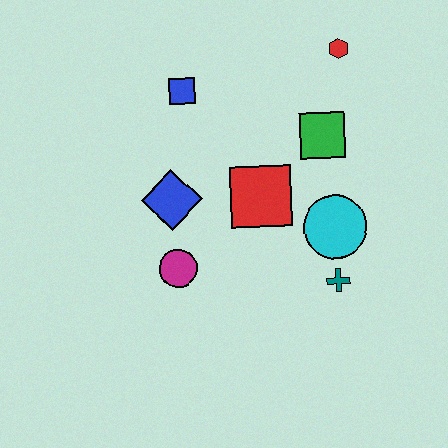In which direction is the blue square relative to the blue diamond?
The blue square is above the blue diamond.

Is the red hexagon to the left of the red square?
No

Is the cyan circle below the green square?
Yes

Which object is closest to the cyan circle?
The teal cross is closest to the cyan circle.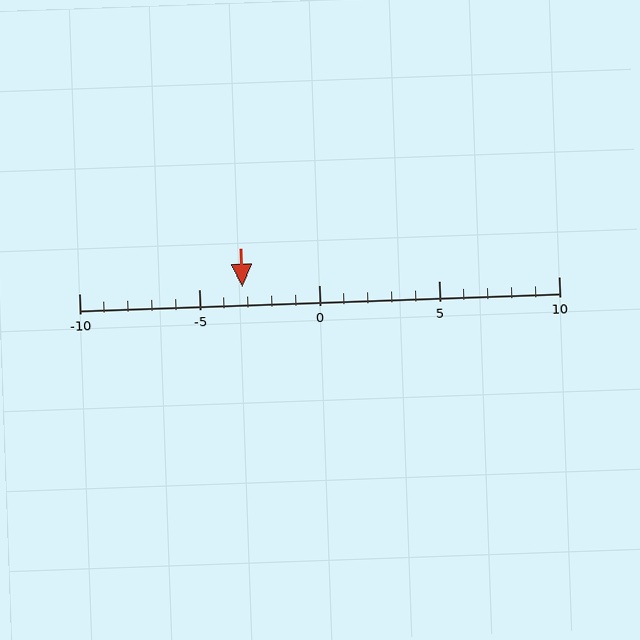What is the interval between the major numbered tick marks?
The major tick marks are spaced 5 units apart.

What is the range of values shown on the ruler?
The ruler shows values from -10 to 10.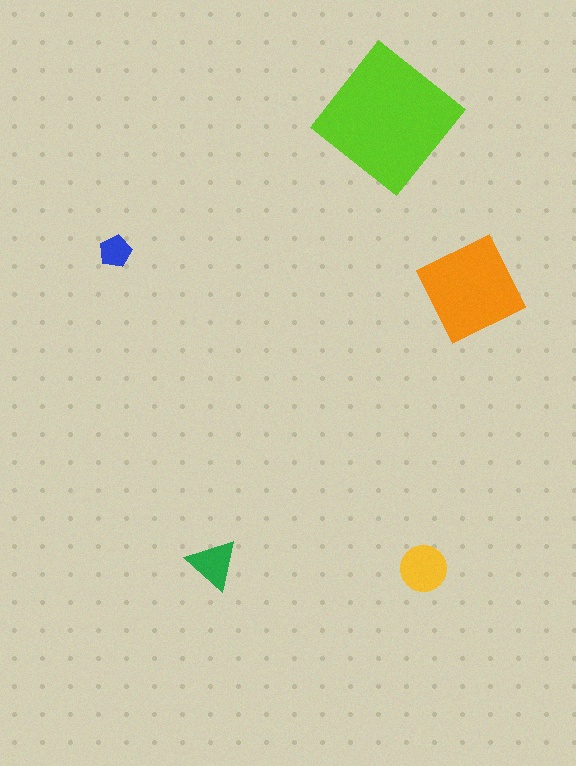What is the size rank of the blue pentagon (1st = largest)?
5th.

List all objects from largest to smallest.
The lime diamond, the orange diamond, the yellow circle, the green triangle, the blue pentagon.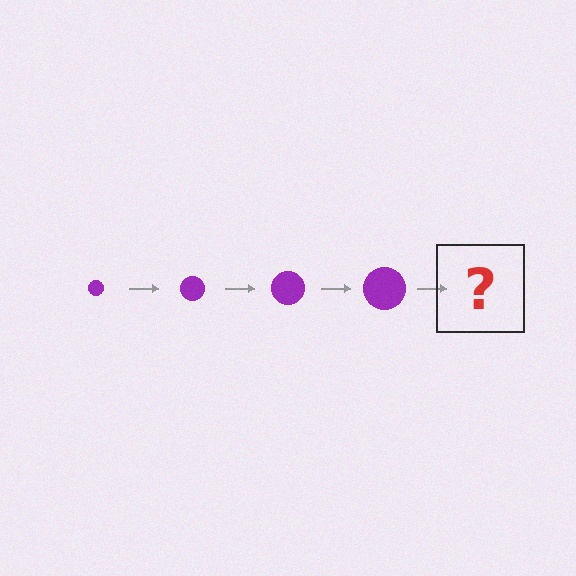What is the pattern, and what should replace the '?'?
The pattern is that the circle gets progressively larger each step. The '?' should be a purple circle, larger than the previous one.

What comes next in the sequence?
The next element should be a purple circle, larger than the previous one.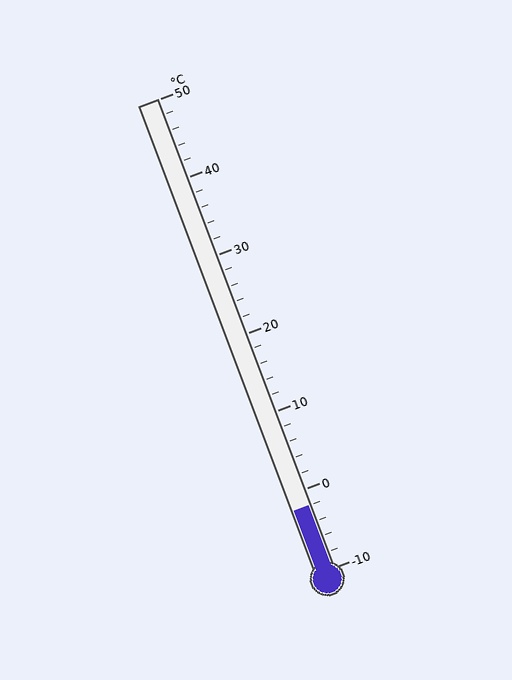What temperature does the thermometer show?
The thermometer shows approximately -2°C.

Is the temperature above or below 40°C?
The temperature is below 40°C.